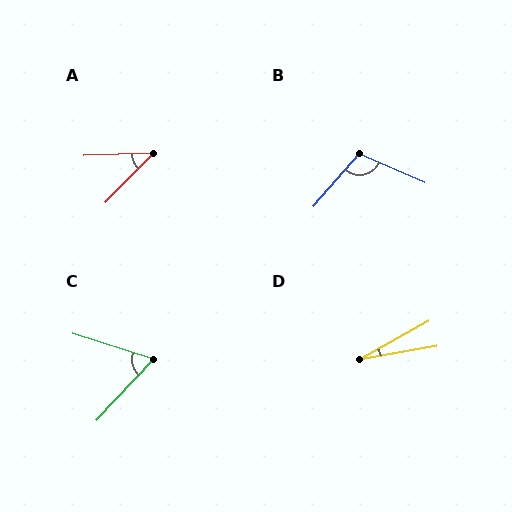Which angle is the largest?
B, at approximately 108 degrees.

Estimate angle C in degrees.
Approximately 64 degrees.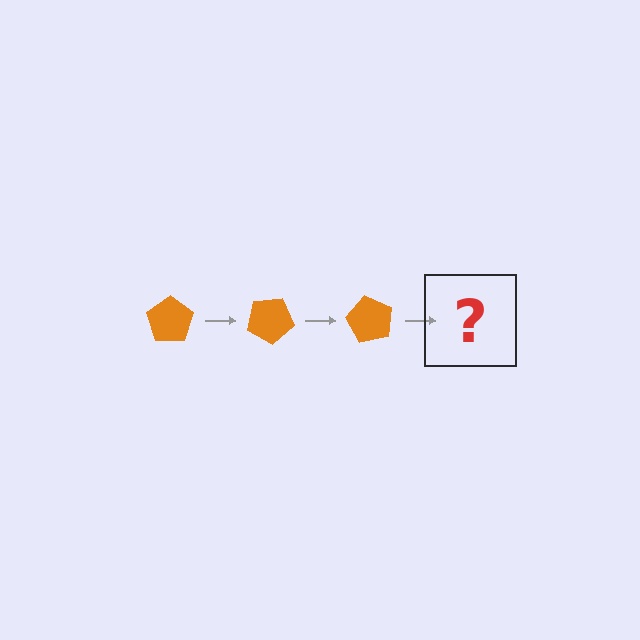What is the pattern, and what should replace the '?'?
The pattern is that the pentagon rotates 30 degrees each step. The '?' should be an orange pentagon rotated 90 degrees.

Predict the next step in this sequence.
The next step is an orange pentagon rotated 90 degrees.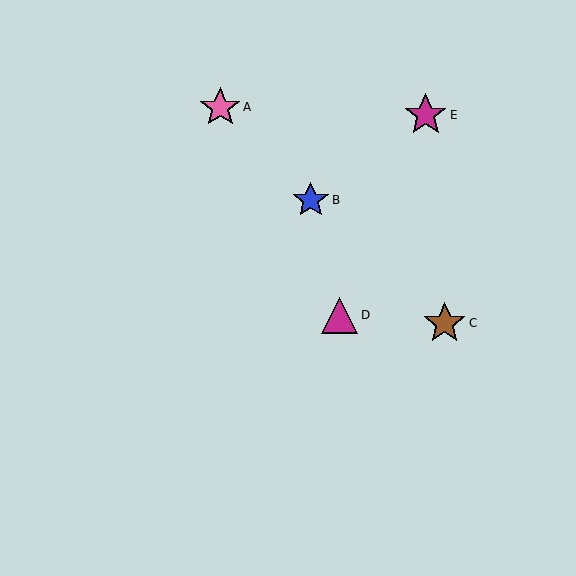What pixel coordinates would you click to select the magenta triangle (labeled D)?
Click at (340, 315) to select the magenta triangle D.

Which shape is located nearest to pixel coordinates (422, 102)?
The magenta star (labeled E) at (426, 115) is nearest to that location.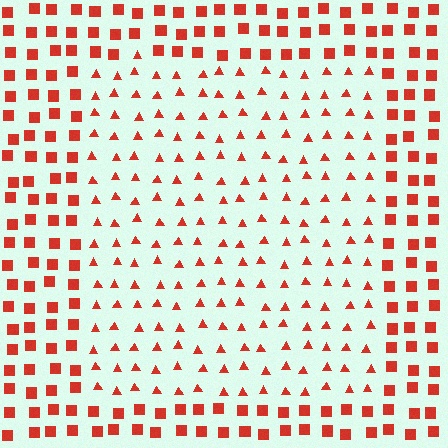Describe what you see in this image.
The image is filled with small red elements arranged in a uniform grid. A rectangle-shaped region contains triangles, while the surrounding area contains squares. The boundary is defined purely by the change in element shape.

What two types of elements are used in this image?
The image uses triangles inside the rectangle region and squares outside it.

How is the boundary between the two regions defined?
The boundary is defined by a change in element shape: triangles inside vs. squares outside. All elements share the same color and spacing.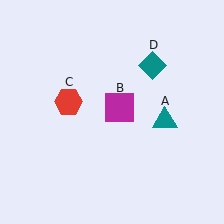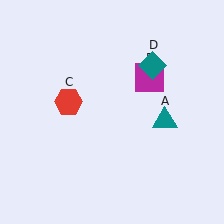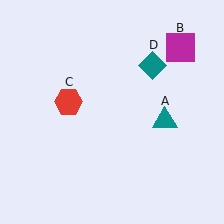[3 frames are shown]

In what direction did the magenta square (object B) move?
The magenta square (object B) moved up and to the right.